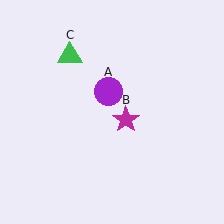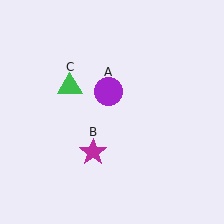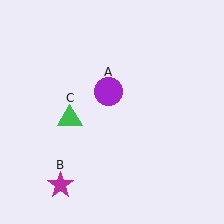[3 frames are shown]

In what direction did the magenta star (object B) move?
The magenta star (object B) moved down and to the left.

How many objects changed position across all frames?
2 objects changed position: magenta star (object B), green triangle (object C).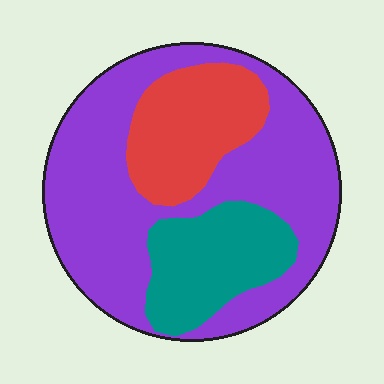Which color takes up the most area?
Purple, at roughly 60%.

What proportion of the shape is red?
Red takes up between a sixth and a third of the shape.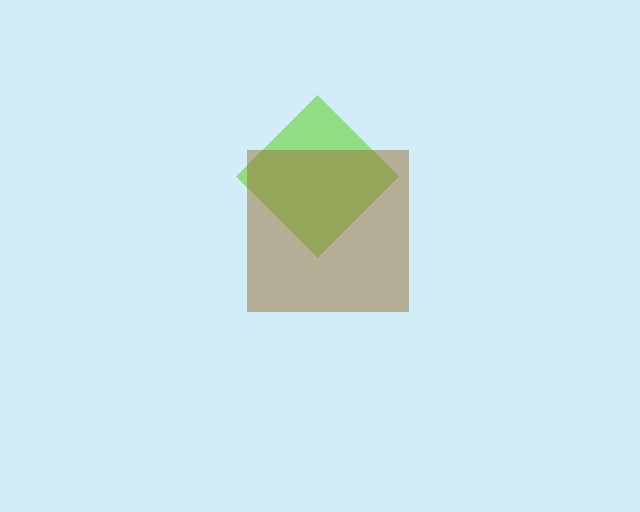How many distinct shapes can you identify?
There are 2 distinct shapes: a lime diamond, a brown square.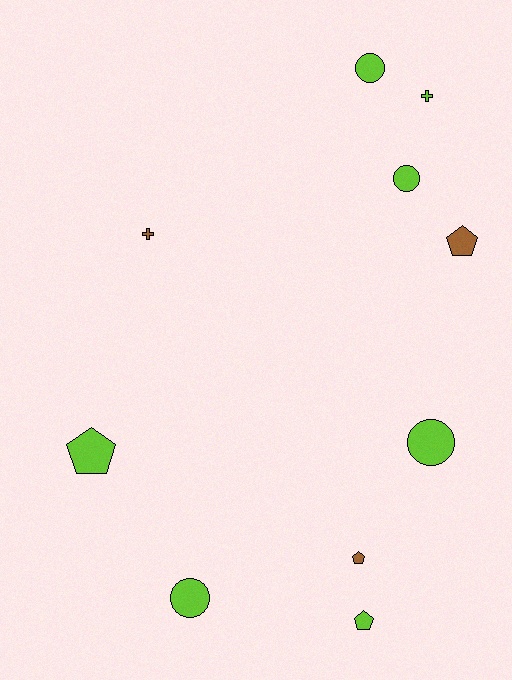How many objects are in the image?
There are 10 objects.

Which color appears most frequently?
Lime, with 7 objects.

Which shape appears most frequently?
Circle, with 4 objects.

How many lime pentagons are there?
There are 2 lime pentagons.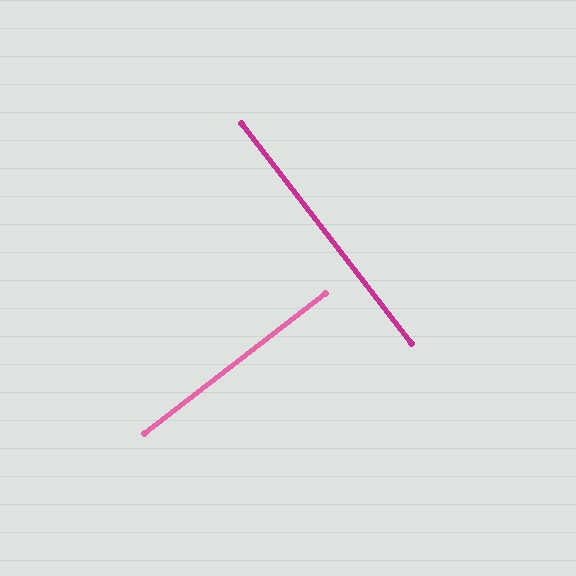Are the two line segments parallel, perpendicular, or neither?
Perpendicular — they meet at approximately 90°.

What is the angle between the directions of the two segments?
Approximately 90 degrees.